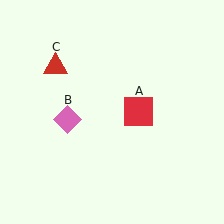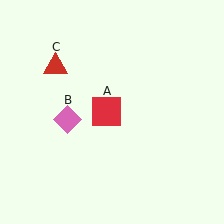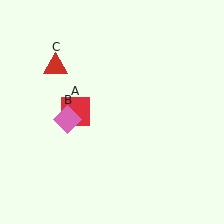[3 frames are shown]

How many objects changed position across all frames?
1 object changed position: red square (object A).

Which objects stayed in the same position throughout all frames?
Pink diamond (object B) and red triangle (object C) remained stationary.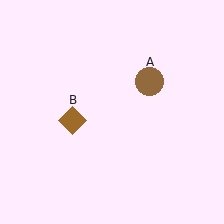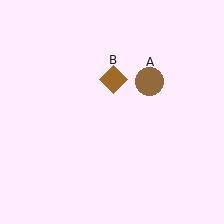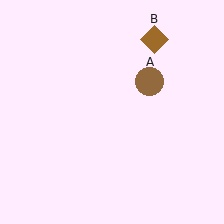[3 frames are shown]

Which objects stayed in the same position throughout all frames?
Brown circle (object A) remained stationary.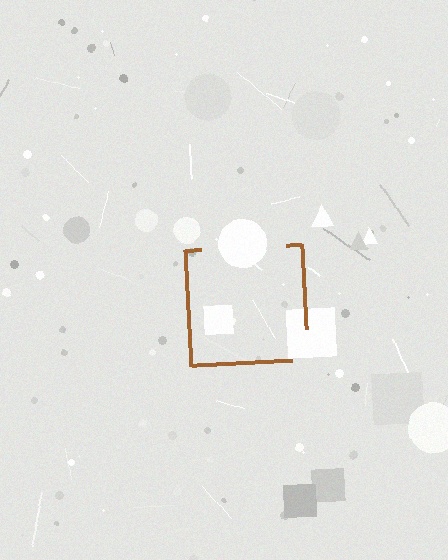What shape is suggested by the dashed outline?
The dashed outline suggests a square.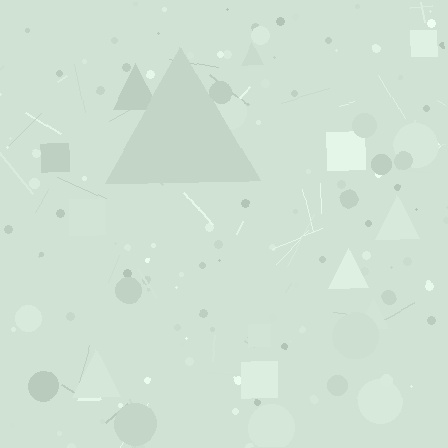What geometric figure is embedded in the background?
A triangle is embedded in the background.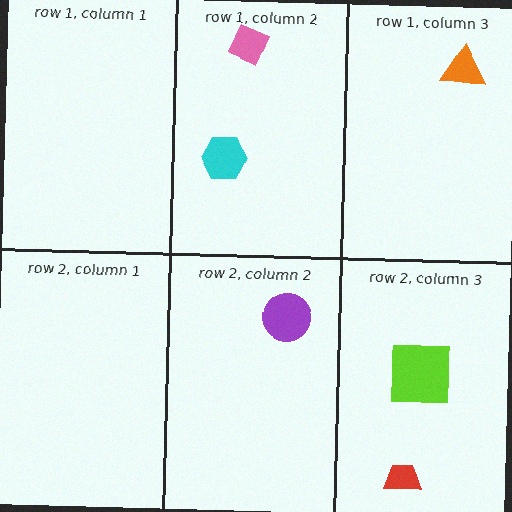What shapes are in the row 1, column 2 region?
The pink diamond, the cyan hexagon.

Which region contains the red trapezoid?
The row 2, column 3 region.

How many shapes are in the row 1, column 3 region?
1.